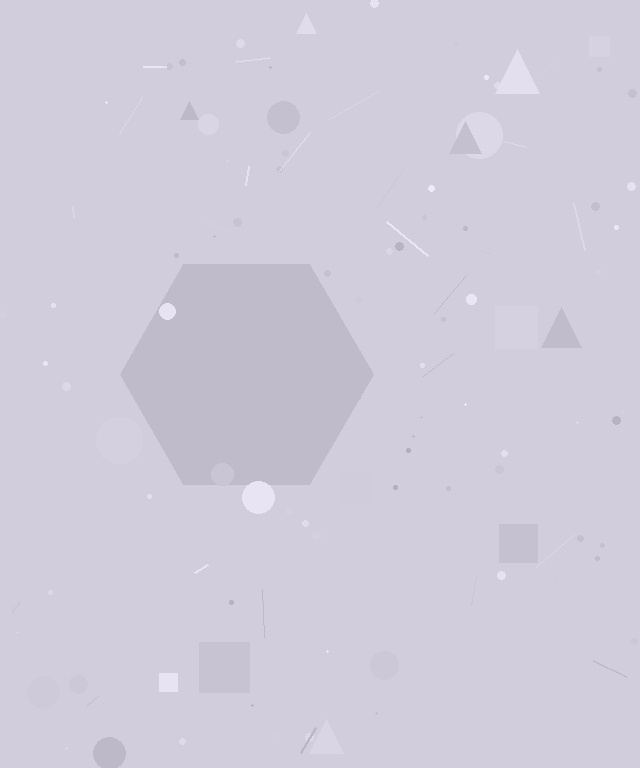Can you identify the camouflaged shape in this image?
The camouflaged shape is a hexagon.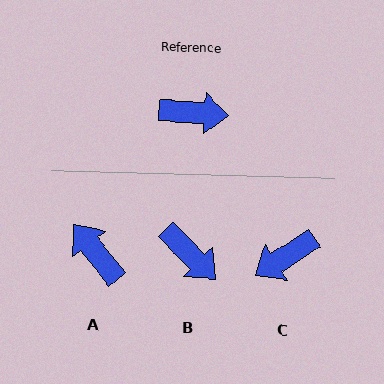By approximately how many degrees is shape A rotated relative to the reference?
Approximately 133 degrees counter-clockwise.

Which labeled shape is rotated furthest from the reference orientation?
C, about 144 degrees away.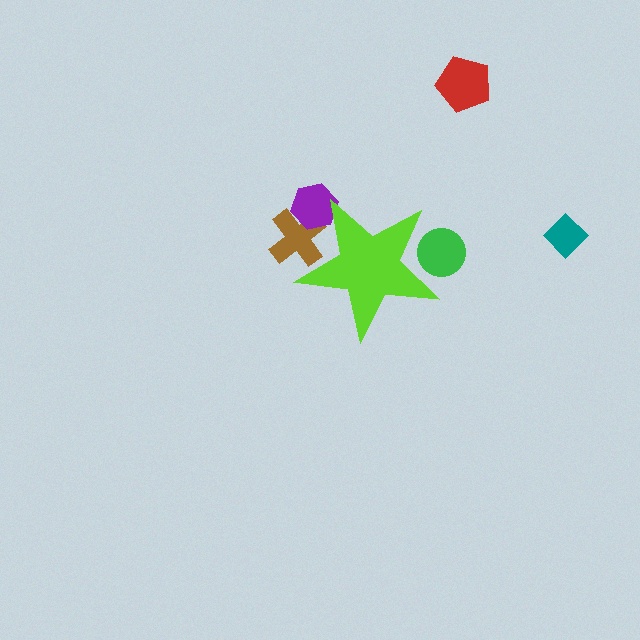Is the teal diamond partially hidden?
No, the teal diamond is fully visible.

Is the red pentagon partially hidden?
No, the red pentagon is fully visible.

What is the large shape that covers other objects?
A lime star.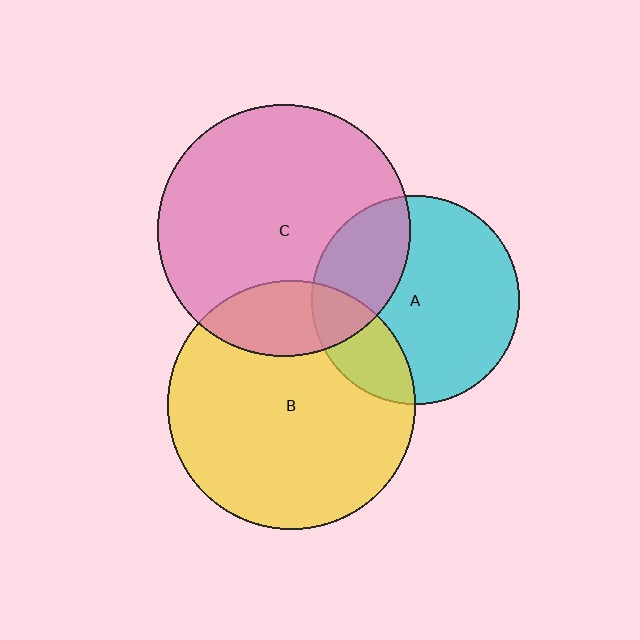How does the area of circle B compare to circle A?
Approximately 1.4 times.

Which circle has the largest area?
Circle C (pink).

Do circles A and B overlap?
Yes.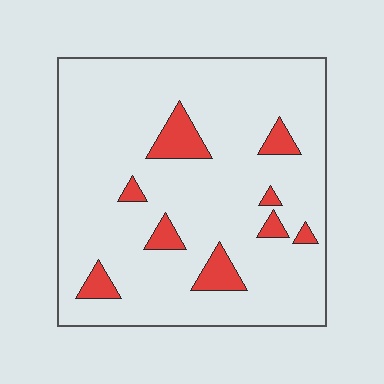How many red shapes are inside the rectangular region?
9.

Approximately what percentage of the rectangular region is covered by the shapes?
Approximately 10%.